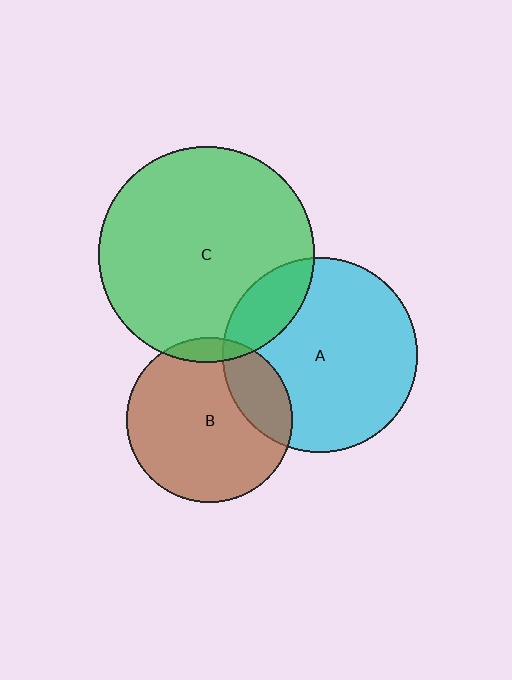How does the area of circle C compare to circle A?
Approximately 1.2 times.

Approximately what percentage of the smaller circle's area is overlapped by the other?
Approximately 20%.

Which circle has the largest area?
Circle C (green).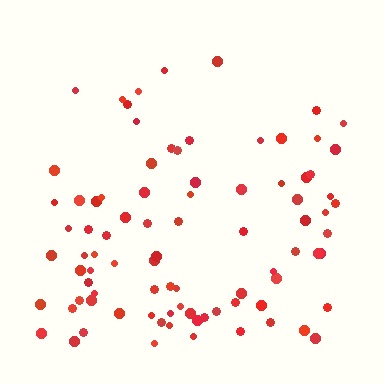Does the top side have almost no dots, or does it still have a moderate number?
Still a moderate number, just noticeably fewer than the bottom.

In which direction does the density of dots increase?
From top to bottom, with the bottom side densest.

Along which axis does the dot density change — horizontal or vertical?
Vertical.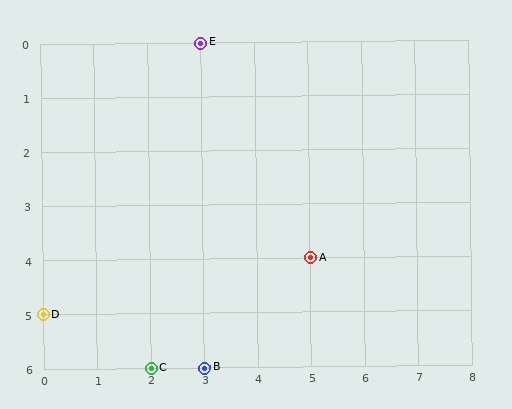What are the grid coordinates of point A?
Point A is at grid coordinates (5, 4).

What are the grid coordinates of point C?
Point C is at grid coordinates (2, 6).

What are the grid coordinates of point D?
Point D is at grid coordinates (0, 5).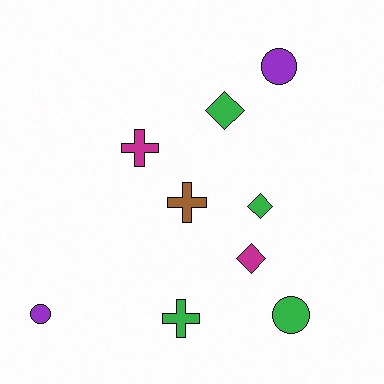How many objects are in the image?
There are 9 objects.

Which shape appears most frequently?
Cross, with 3 objects.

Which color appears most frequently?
Green, with 4 objects.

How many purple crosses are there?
There are no purple crosses.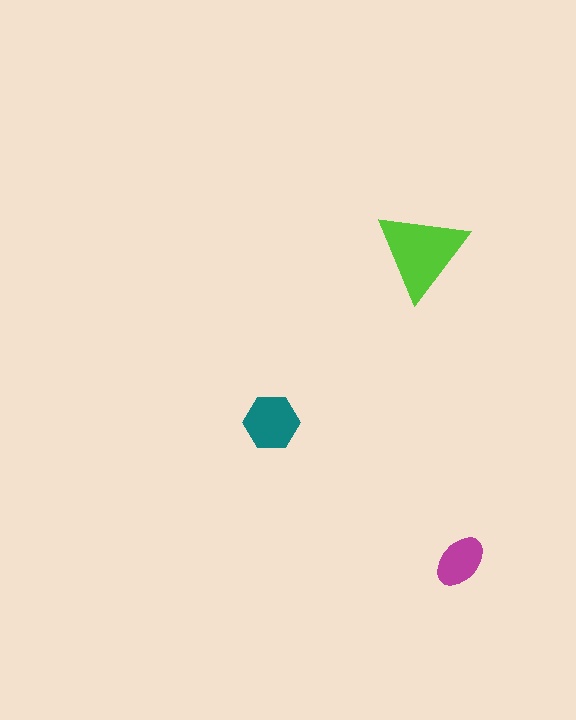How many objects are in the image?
There are 3 objects in the image.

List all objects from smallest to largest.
The magenta ellipse, the teal hexagon, the lime triangle.